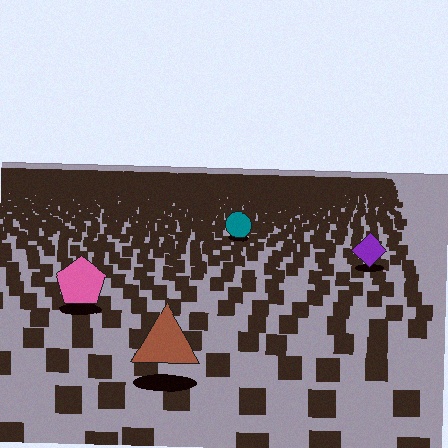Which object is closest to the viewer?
The brown triangle is closest. The texture marks near it are larger and more spread out.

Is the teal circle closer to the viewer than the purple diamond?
No. The purple diamond is closer — you can tell from the texture gradient: the ground texture is coarser near it.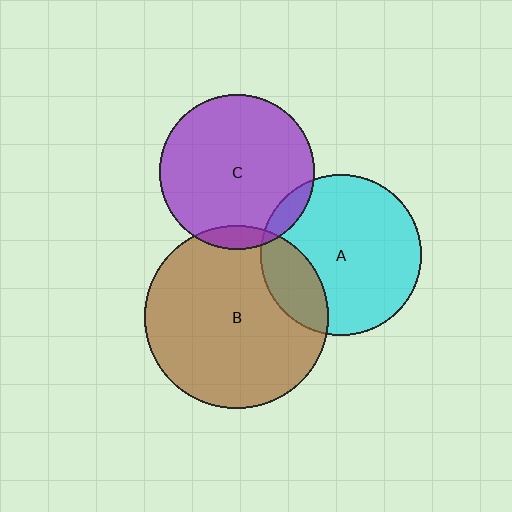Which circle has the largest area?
Circle B (brown).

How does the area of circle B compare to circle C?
Approximately 1.4 times.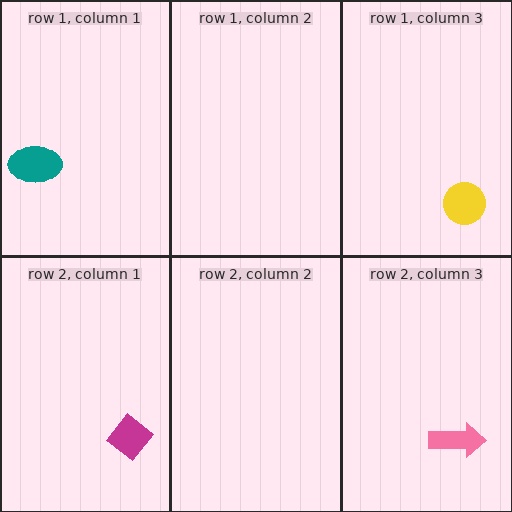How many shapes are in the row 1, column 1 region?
1.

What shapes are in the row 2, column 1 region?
The magenta diamond.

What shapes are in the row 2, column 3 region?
The pink arrow.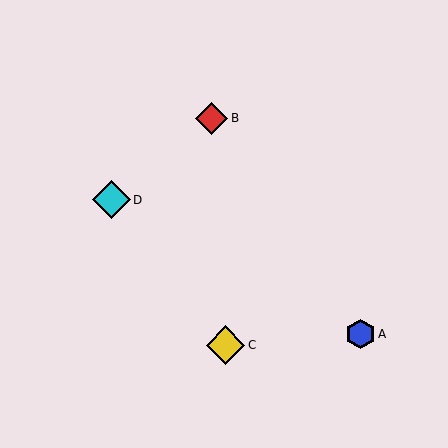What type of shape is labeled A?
Shape A is a blue hexagon.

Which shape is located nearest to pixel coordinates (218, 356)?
The yellow diamond (labeled C) at (225, 345) is nearest to that location.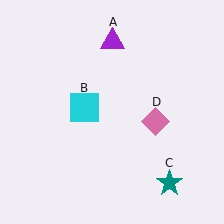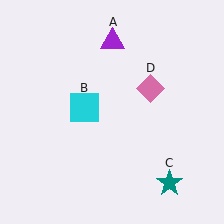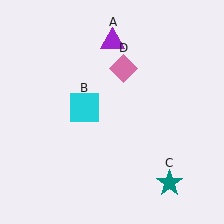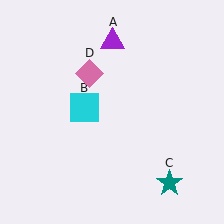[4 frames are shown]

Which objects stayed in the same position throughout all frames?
Purple triangle (object A) and cyan square (object B) and teal star (object C) remained stationary.